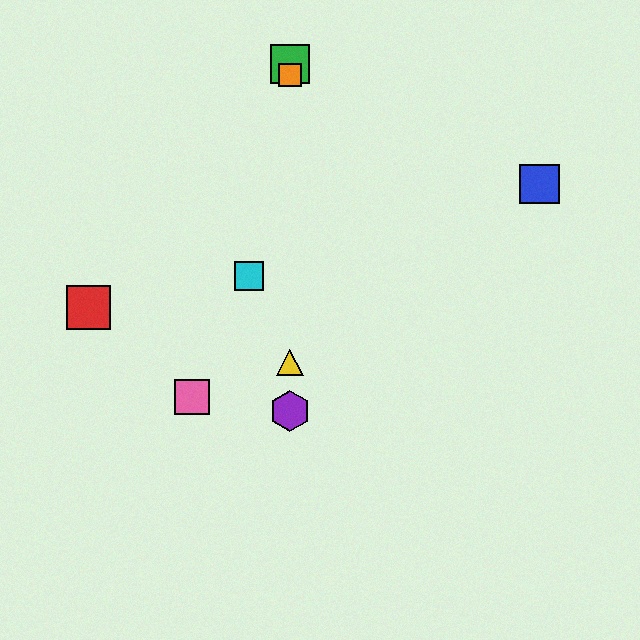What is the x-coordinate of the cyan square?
The cyan square is at x≈249.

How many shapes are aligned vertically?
4 shapes (the green square, the yellow triangle, the purple hexagon, the orange square) are aligned vertically.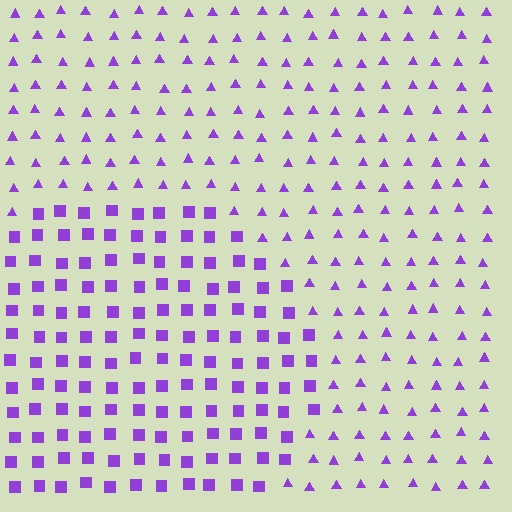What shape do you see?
I see a circle.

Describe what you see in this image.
The image is filled with small purple elements arranged in a uniform grid. A circle-shaped region contains squares, while the surrounding area contains triangles. The boundary is defined purely by the change in element shape.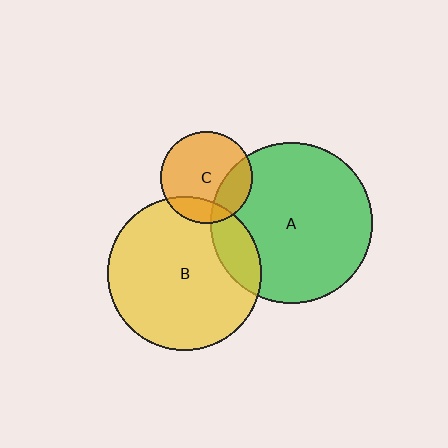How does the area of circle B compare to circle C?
Approximately 2.8 times.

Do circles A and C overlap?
Yes.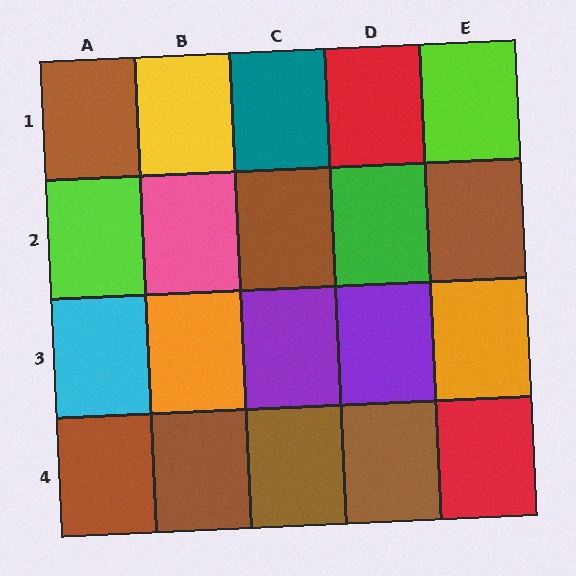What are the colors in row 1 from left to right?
Brown, yellow, teal, red, lime.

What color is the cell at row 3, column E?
Orange.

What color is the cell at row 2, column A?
Lime.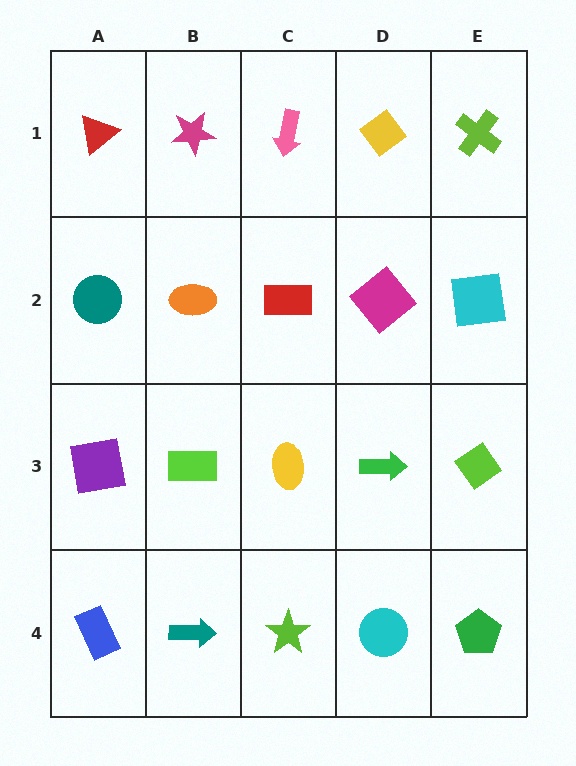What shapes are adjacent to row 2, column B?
A magenta star (row 1, column B), a lime rectangle (row 3, column B), a teal circle (row 2, column A), a red rectangle (row 2, column C).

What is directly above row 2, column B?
A magenta star.